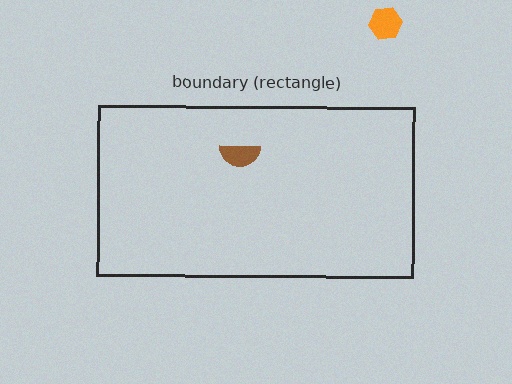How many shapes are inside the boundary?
1 inside, 1 outside.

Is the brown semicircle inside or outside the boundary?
Inside.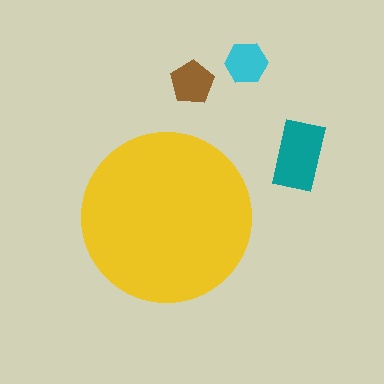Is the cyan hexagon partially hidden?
No, the cyan hexagon is fully visible.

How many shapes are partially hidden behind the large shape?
0 shapes are partially hidden.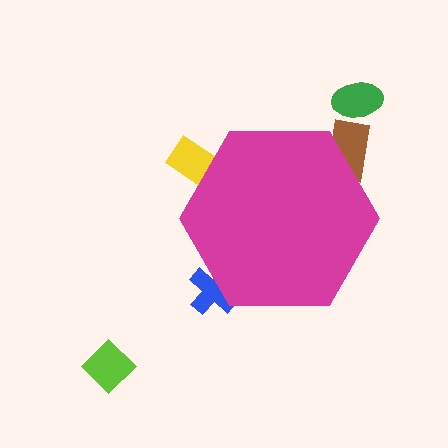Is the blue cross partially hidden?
Yes, the blue cross is partially hidden behind the magenta hexagon.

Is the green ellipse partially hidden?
No, the green ellipse is fully visible.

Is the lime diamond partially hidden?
No, the lime diamond is fully visible.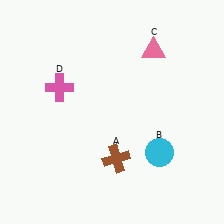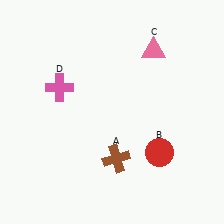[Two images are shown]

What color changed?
The circle (B) changed from cyan in Image 1 to red in Image 2.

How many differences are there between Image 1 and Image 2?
There is 1 difference between the two images.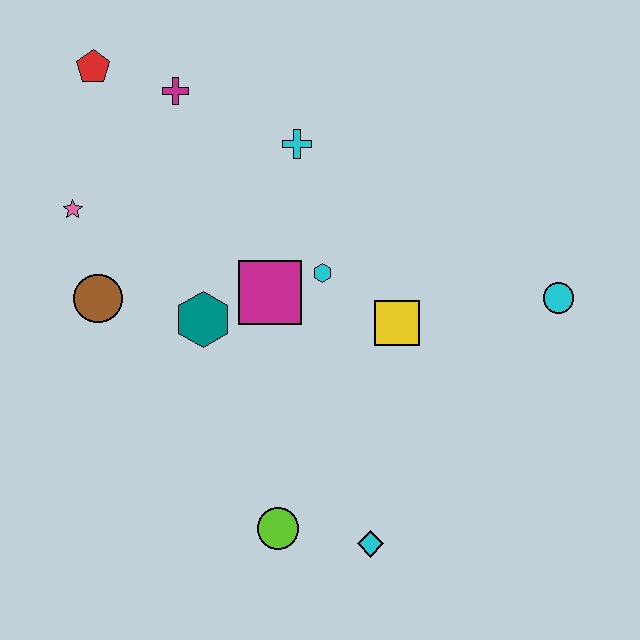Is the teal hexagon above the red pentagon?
No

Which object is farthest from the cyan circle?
The red pentagon is farthest from the cyan circle.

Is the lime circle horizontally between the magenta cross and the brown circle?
No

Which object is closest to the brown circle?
The pink star is closest to the brown circle.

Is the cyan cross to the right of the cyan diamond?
No